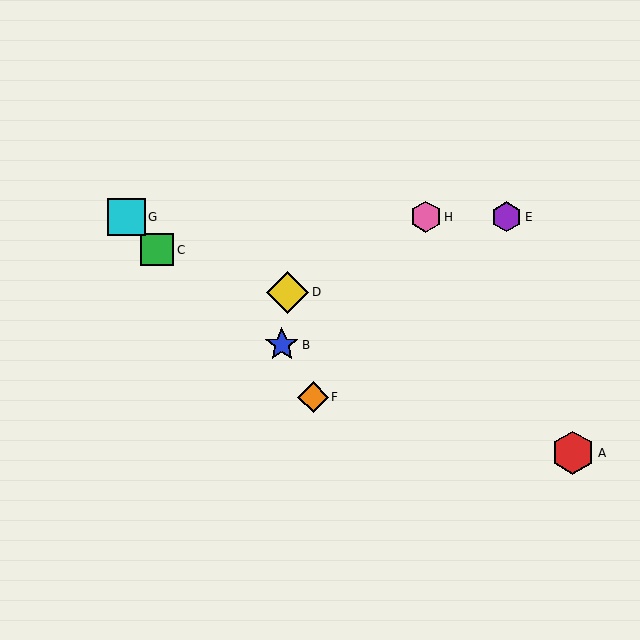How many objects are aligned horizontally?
3 objects (E, G, H) are aligned horizontally.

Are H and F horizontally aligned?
No, H is at y≈217 and F is at y≈397.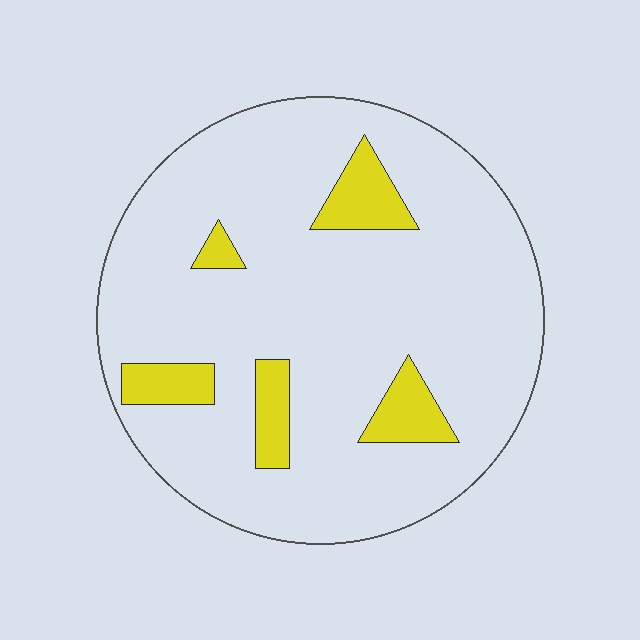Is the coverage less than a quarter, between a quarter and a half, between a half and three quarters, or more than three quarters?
Less than a quarter.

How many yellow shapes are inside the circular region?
5.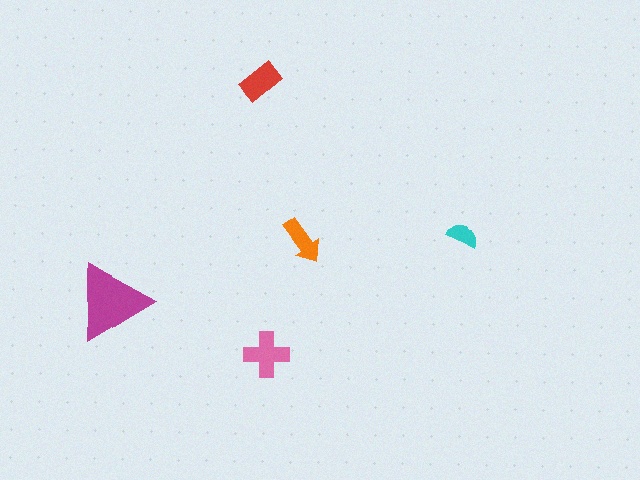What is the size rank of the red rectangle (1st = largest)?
3rd.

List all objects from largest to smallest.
The magenta triangle, the pink cross, the red rectangle, the orange arrow, the cyan semicircle.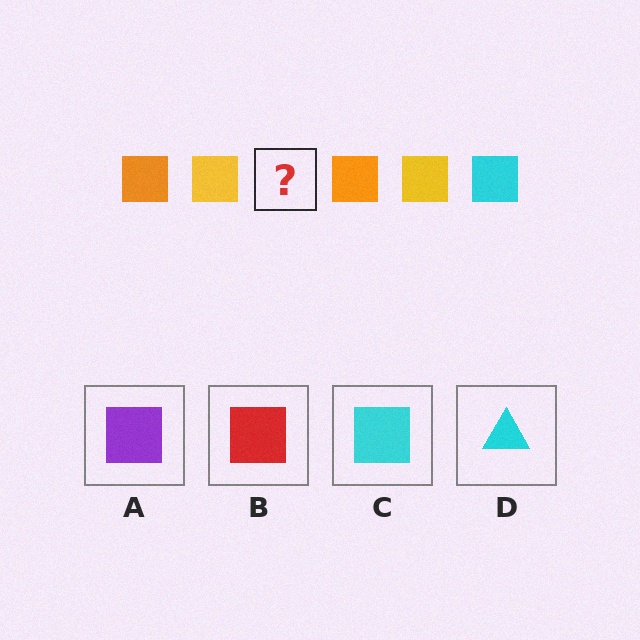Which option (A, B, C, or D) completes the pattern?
C.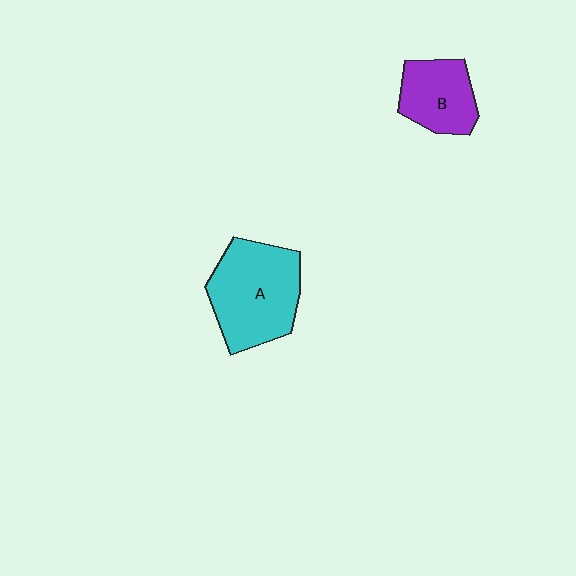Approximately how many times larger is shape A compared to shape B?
Approximately 1.7 times.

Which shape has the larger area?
Shape A (cyan).